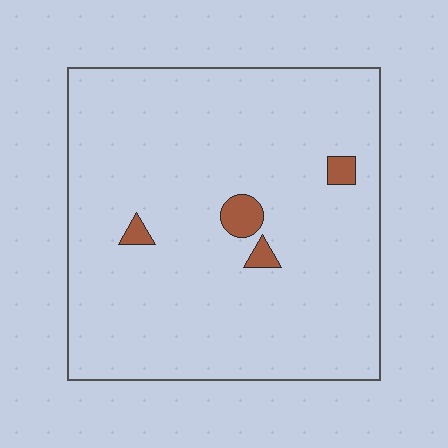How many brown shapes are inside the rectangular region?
4.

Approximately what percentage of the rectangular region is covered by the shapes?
Approximately 5%.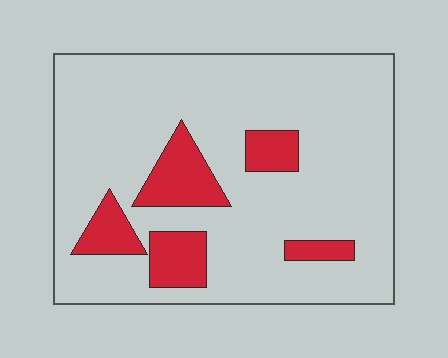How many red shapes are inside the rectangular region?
5.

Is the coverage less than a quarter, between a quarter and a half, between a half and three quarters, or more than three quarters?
Less than a quarter.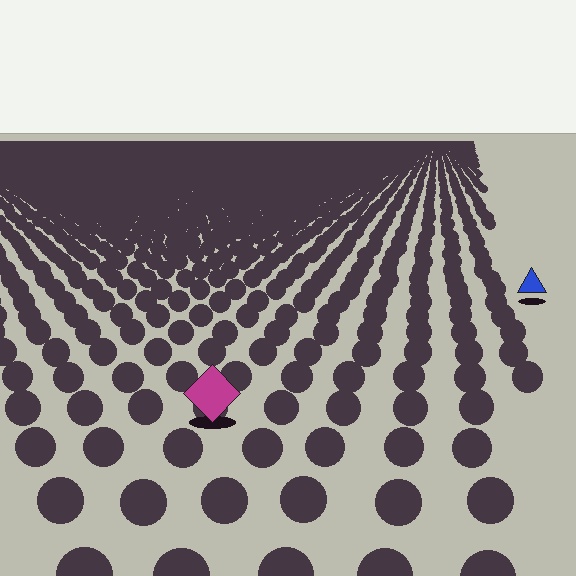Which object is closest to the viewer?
The magenta diamond is closest. The texture marks near it are larger and more spread out.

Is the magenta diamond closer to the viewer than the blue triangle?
Yes. The magenta diamond is closer — you can tell from the texture gradient: the ground texture is coarser near it.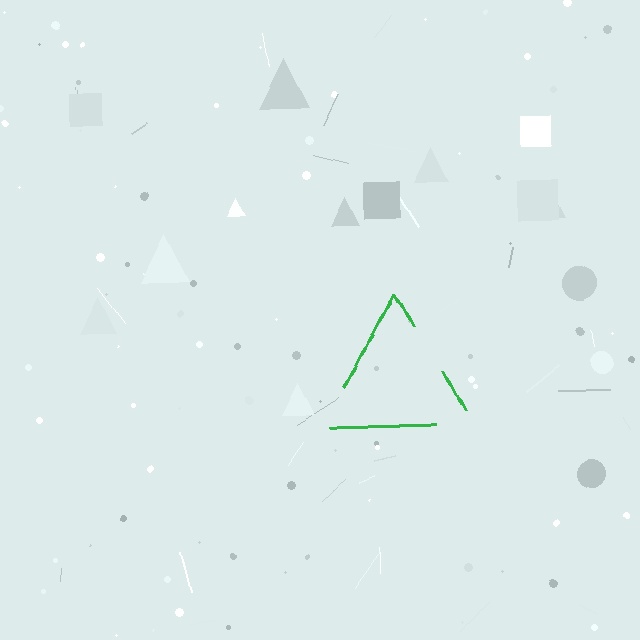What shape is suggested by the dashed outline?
The dashed outline suggests a triangle.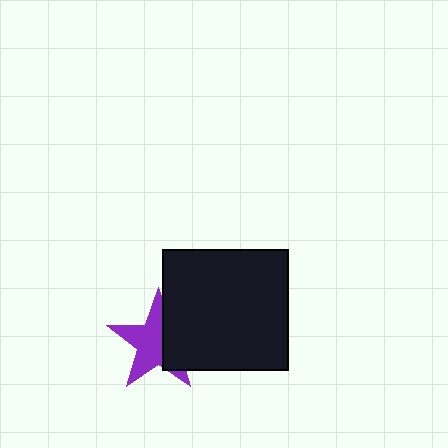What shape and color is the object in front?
The object in front is a black rectangle.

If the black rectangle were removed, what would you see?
You would see the complete purple star.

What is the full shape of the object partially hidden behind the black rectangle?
The partially hidden object is a purple star.